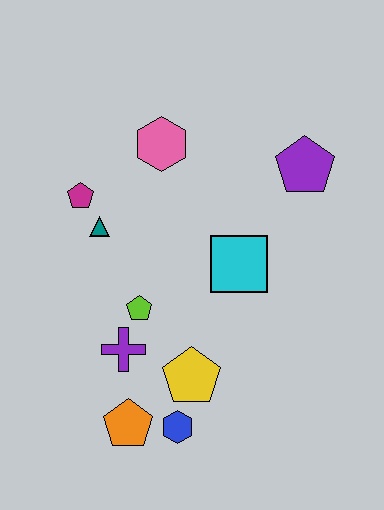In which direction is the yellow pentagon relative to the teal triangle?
The yellow pentagon is below the teal triangle.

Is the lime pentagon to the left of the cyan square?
Yes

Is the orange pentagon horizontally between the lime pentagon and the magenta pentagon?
Yes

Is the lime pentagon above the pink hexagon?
No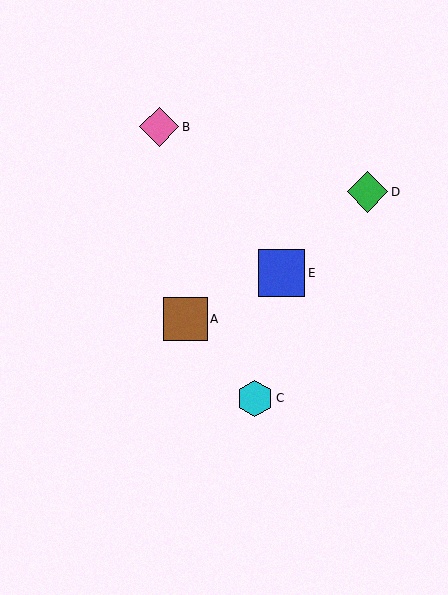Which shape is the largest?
The blue square (labeled E) is the largest.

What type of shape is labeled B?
Shape B is a pink diamond.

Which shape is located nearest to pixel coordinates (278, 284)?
The blue square (labeled E) at (282, 273) is nearest to that location.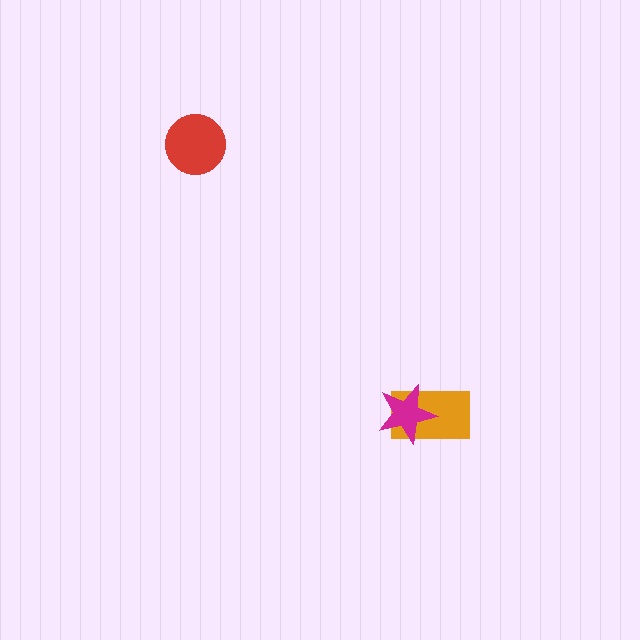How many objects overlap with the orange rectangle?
1 object overlaps with the orange rectangle.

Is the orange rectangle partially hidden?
Yes, it is partially covered by another shape.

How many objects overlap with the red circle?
0 objects overlap with the red circle.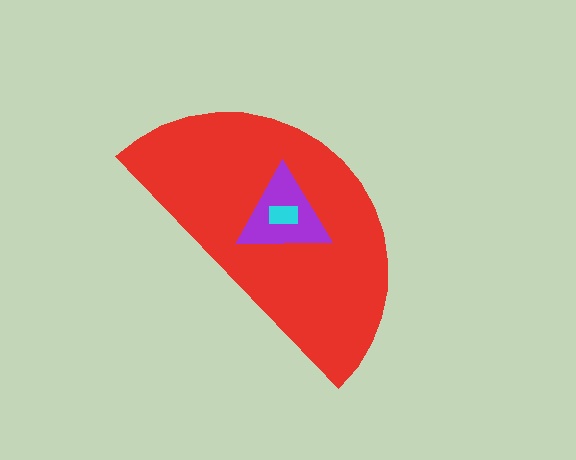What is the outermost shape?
The red semicircle.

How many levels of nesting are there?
3.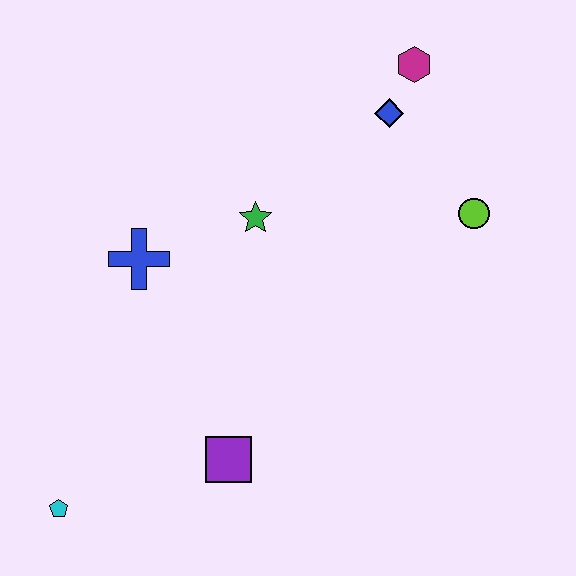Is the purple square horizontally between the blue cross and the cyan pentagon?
No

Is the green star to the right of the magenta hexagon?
No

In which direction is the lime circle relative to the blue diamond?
The lime circle is below the blue diamond.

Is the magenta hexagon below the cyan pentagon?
No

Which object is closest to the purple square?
The cyan pentagon is closest to the purple square.